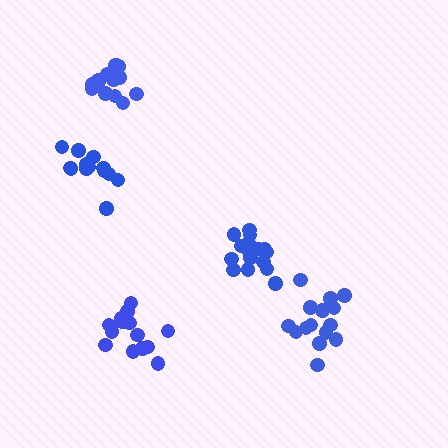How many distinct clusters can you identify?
There are 5 distinct clusters.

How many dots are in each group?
Group 1: 16 dots, Group 2: 17 dots, Group 3: 15 dots, Group 4: 15 dots, Group 5: 13 dots (76 total).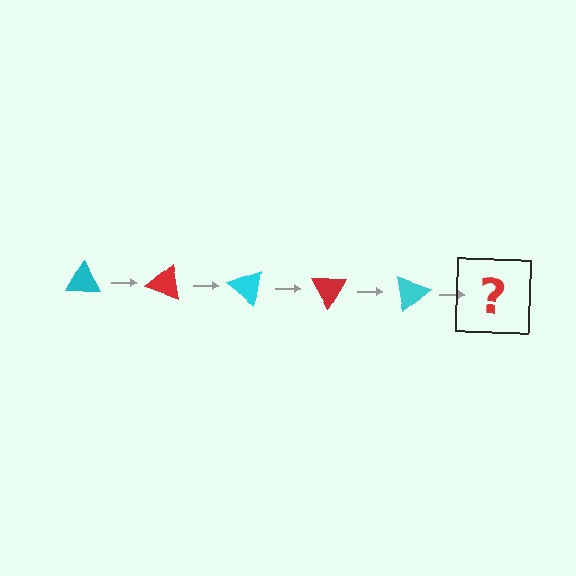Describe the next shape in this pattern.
It should be a red triangle, rotated 100 degrees from the start.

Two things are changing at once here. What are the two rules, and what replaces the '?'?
The two rules are that it rotates 20 degrees each step and the color cycles through cyan and red. The '?' should be a red triangle, rotated 100 degrees from the start.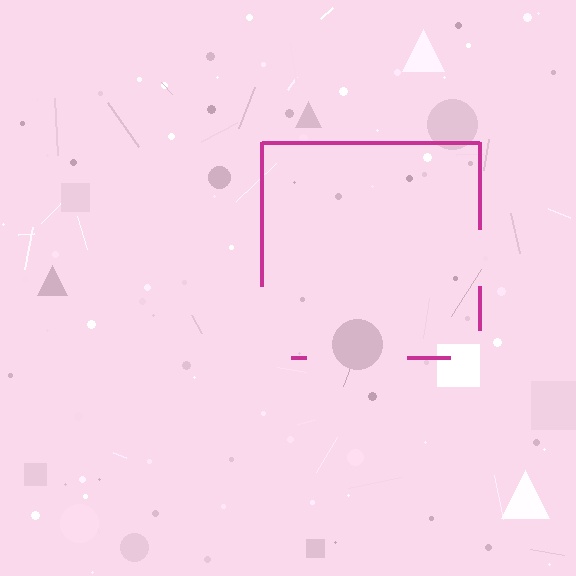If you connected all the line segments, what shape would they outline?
They would outline a square.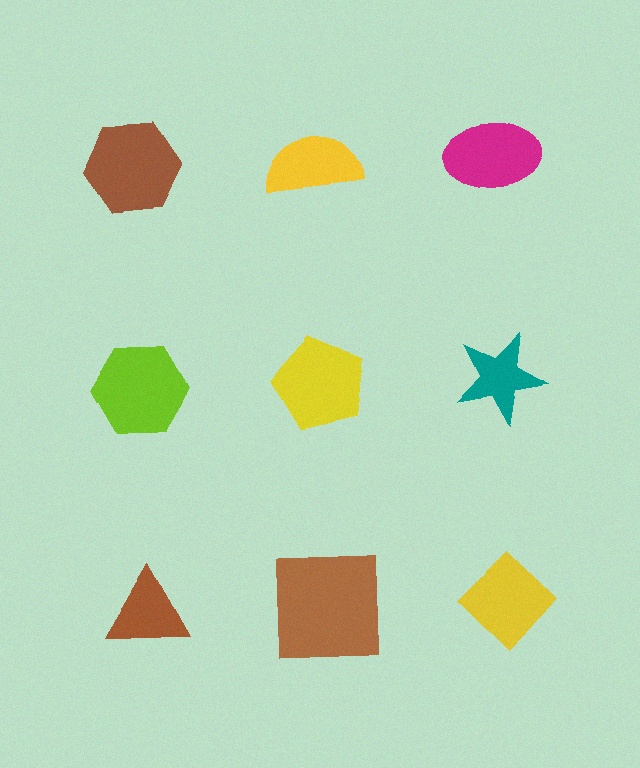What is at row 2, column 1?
A lime hexagon.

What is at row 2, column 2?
A yellow pentagon.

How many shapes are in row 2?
3 shapes.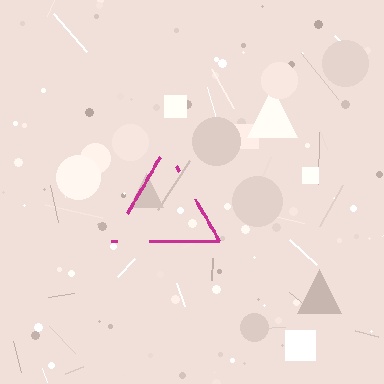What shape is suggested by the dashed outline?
The dashed outline suggests a triangle.